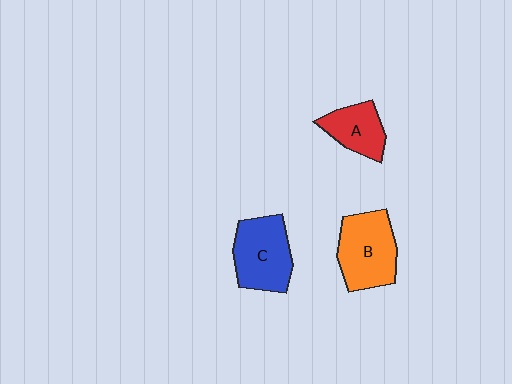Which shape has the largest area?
Shape B (orange).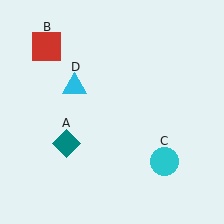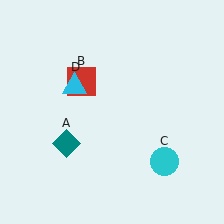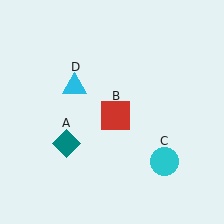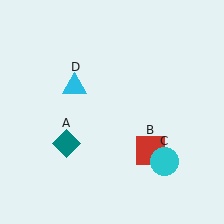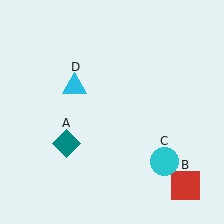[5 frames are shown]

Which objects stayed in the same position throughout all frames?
Teal diamond (object A) and cyan circle (object C) and cyan triangle (object D) remained stationary.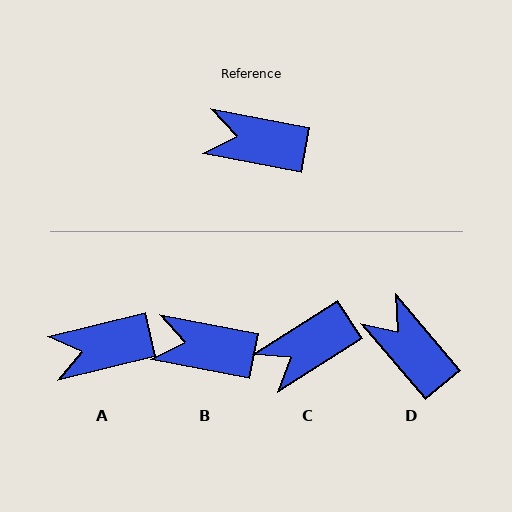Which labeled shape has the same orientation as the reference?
B.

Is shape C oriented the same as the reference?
No, it is off by about 43 degrees.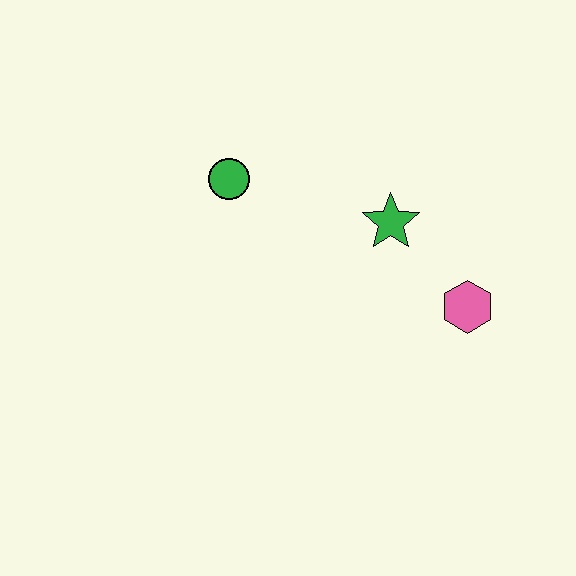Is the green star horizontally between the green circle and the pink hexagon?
Yes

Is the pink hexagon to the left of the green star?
No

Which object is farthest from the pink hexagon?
The green circle is farthest from the pink hexagon.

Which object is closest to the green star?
The pink hexagon is closest to the green star.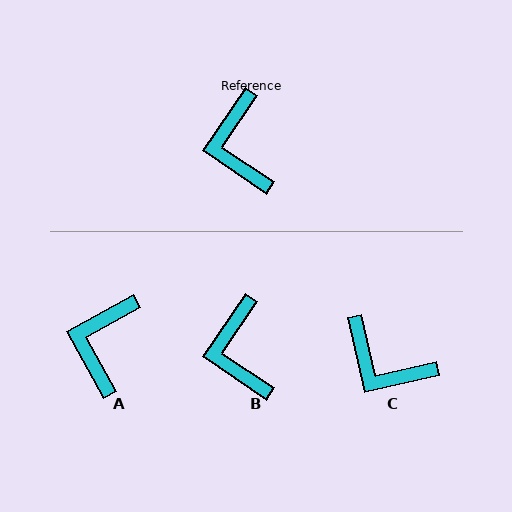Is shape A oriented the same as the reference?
No, it is off by about 27 degrees.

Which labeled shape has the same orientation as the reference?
B.